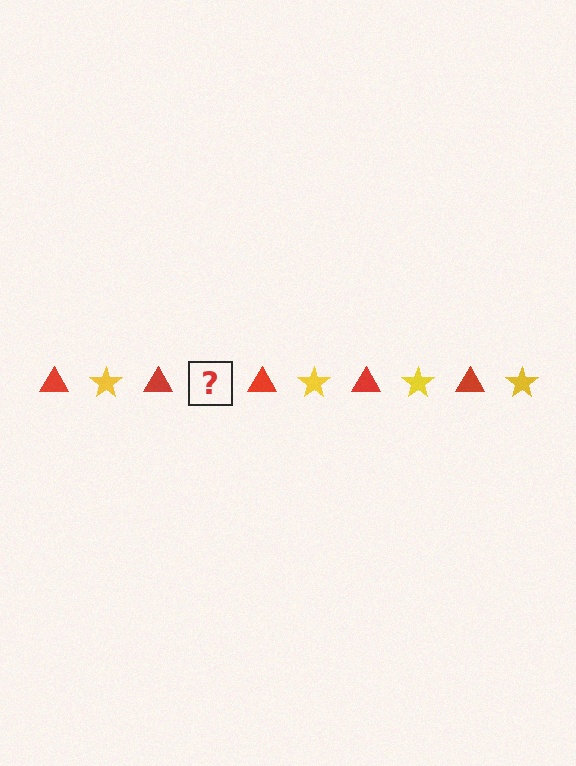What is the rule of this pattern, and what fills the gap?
The rule is that the pattern alternates between red triangle and yellow star. The gap should be filled with a yellow star.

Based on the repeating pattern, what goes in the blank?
The blank should be a yellow star.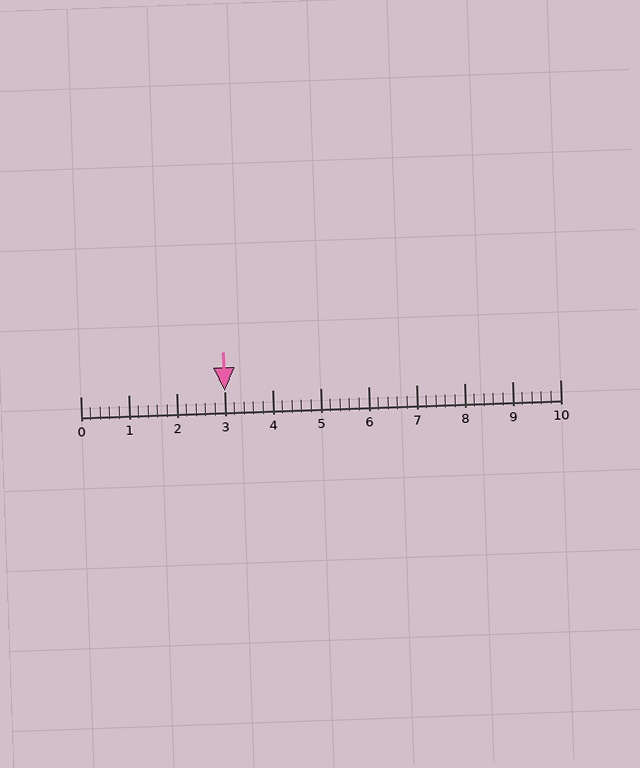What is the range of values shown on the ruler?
The ruler shows values from 0 to 10.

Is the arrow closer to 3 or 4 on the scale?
The arrow is closer to 3.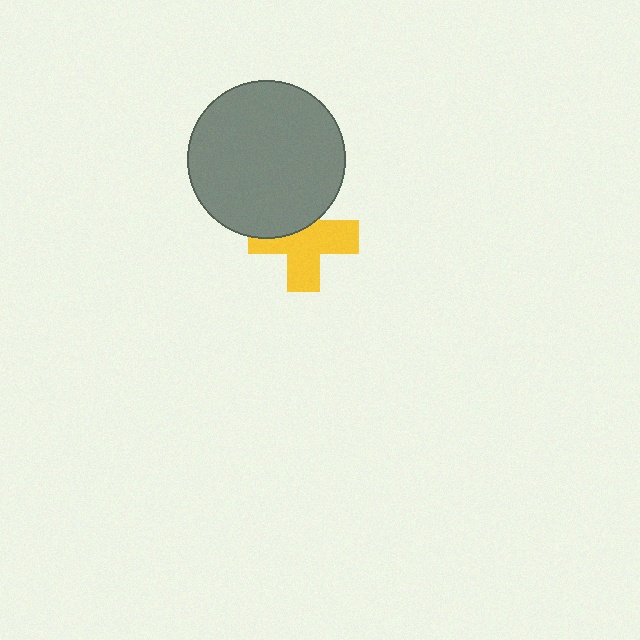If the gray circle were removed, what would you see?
You would see the complete yellow cross.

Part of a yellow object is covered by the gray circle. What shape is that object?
It is a cross.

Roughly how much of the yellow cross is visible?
About half of it is visible (roughly 64%).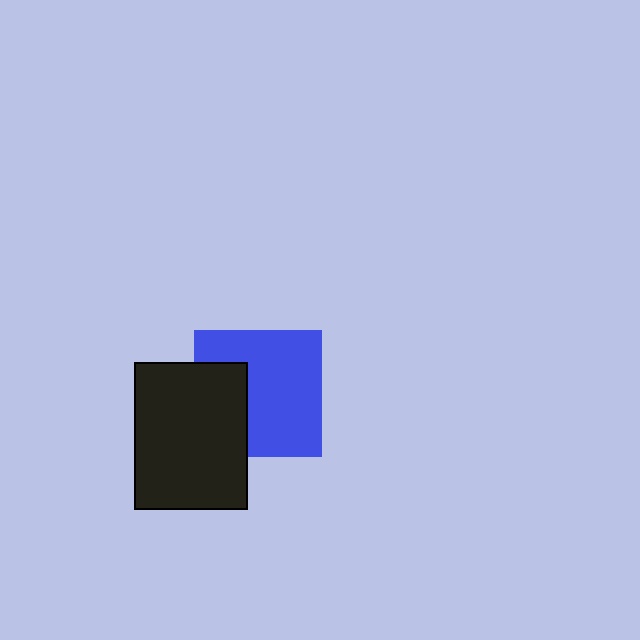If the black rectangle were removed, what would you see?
You would see the complete blue square.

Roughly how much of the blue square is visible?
Most of it is visible (roughly 68%).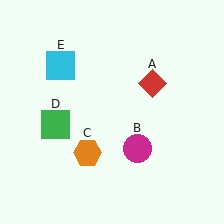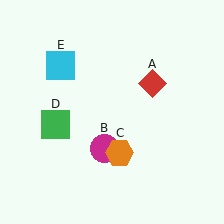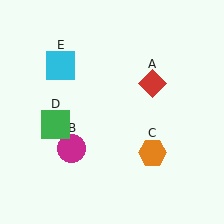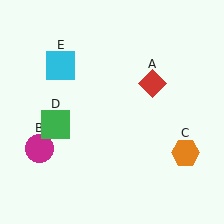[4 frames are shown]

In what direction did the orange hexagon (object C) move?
The orange hexagon (object C) moved right.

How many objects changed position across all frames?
2 objects changed position: magenta circle (object B), orange hexagon (object C).